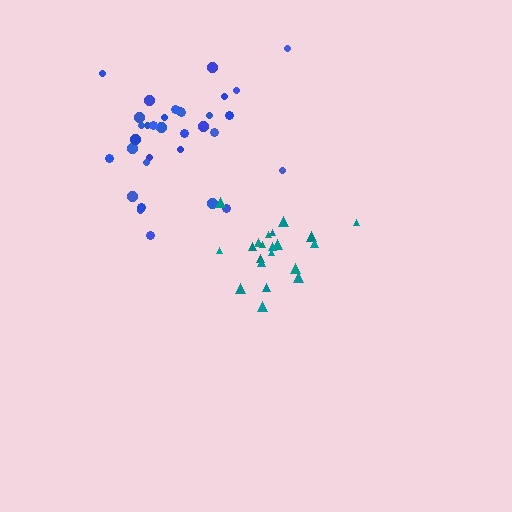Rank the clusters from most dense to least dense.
teal, blue.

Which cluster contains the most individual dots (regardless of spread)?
Blue (34).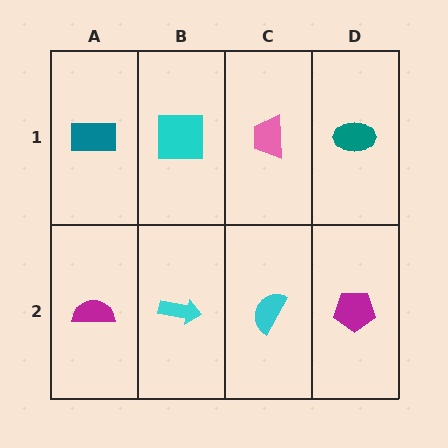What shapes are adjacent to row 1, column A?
A magenta semicircle (row 2, column A), a cyan square (row 1, column B).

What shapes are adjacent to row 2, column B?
A cyan square (row 1, column B), a magenta semicircle (row 2, column A), a cyan semicircle (row 2, column C).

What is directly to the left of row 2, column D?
A cyan semicircle.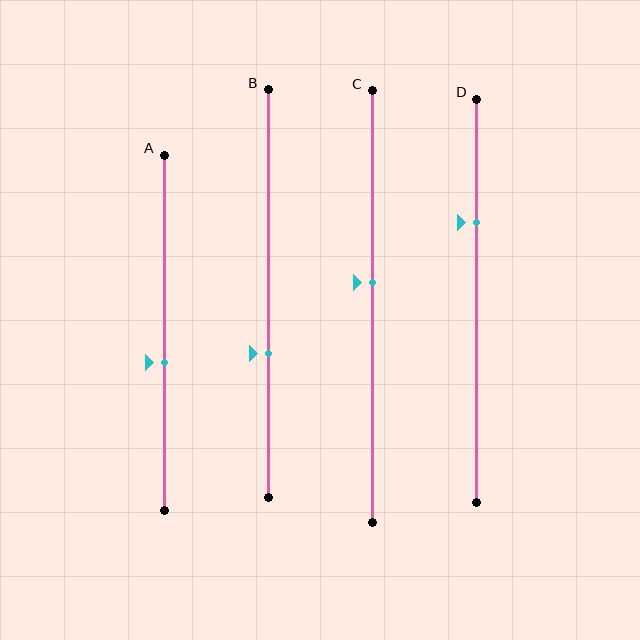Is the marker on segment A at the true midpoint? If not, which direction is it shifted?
No, the marker on segment A is shifted downward by about 8% of the segment length.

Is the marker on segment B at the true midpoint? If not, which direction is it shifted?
No, the marker on segment B is shifted downward by about 15% of the segment length.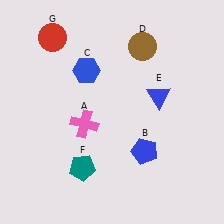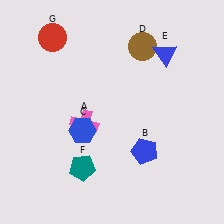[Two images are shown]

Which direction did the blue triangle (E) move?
The blue triangle (E) moved up.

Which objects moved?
The objects that moved are: the blue hexagon (C), the blue triangle (E).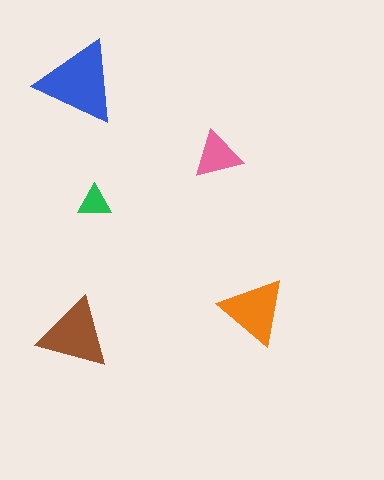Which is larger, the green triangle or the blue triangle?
The blue one.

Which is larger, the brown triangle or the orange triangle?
The brown one.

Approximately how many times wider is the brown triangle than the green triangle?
About 2 times wider.